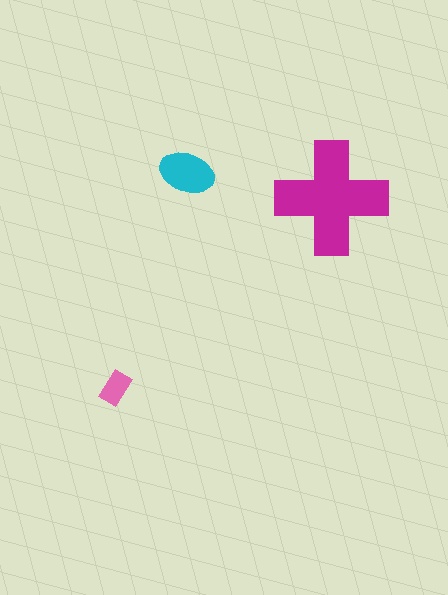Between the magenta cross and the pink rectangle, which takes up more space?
The magenta cross.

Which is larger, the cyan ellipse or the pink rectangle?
The cyan ellipse.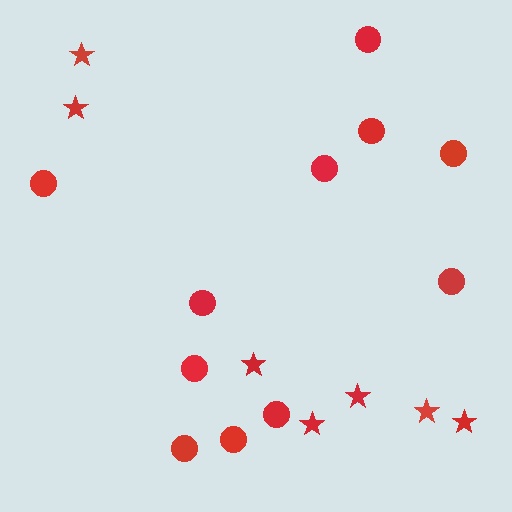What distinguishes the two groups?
There are 2 groups: one group of stars (7) and one group of circles (11).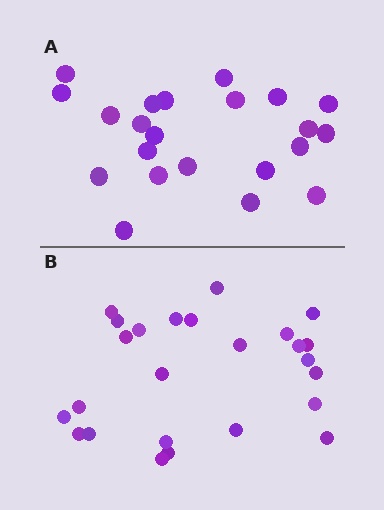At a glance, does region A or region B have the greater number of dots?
Region B (the bottom region) has more dots.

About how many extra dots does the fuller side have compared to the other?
Region B has just a few more — roughly 2 or 3 more dots than region A.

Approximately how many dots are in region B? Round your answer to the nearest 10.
About 20 dots. (The exact count is 25, which rounds to 20.)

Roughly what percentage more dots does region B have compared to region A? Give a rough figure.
About 15% more.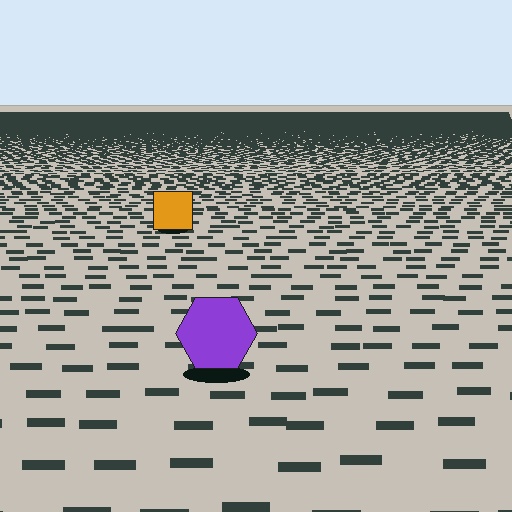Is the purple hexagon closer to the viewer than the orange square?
Yes. The purple hexagon is closer — you can tell from the texture gradient: the ground texture is coarser near it.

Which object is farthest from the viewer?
The orange square is farthest from the viewer. It appears smaller and the ground texture around it is denser.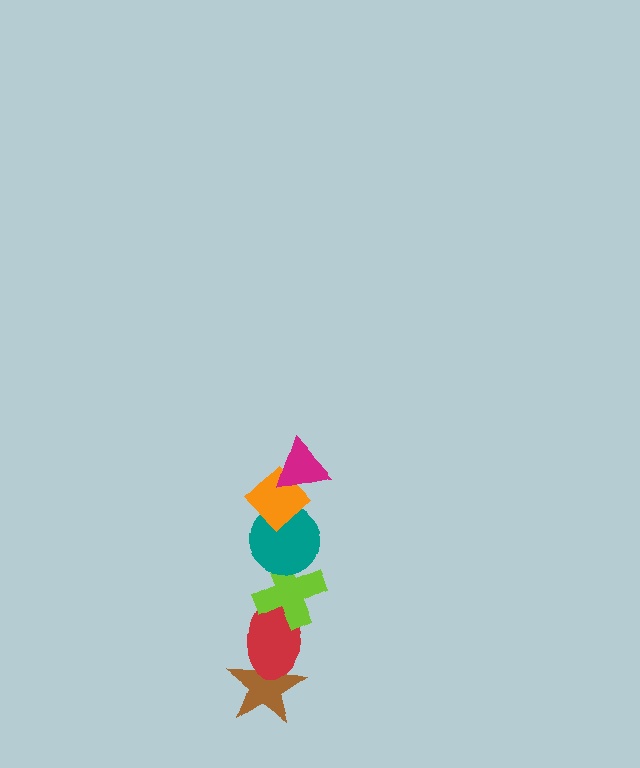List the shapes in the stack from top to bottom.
From top to bottom: the magenta triangle, the orange diamond, the teal circle, the lime cross, the red ellipse, the brown star.